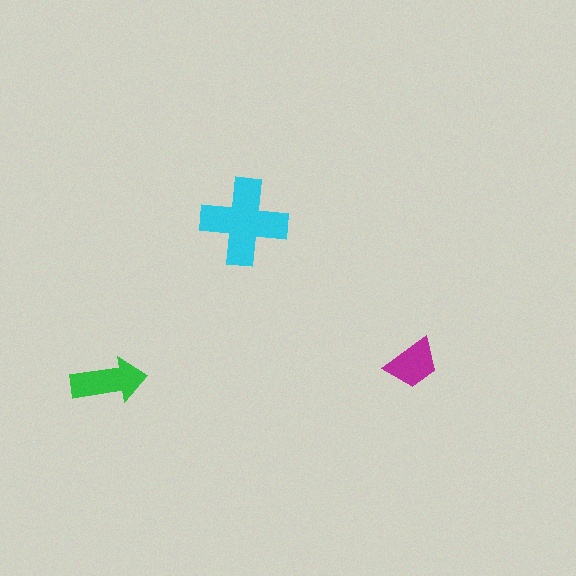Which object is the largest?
The cyan cross.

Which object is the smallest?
The magenta trapezoid.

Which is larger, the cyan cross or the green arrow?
The cyan cross.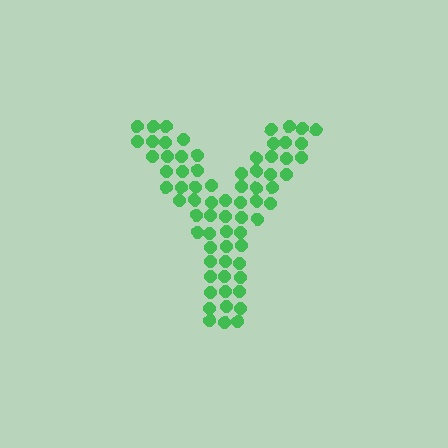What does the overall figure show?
The overall figure shows the letter Y.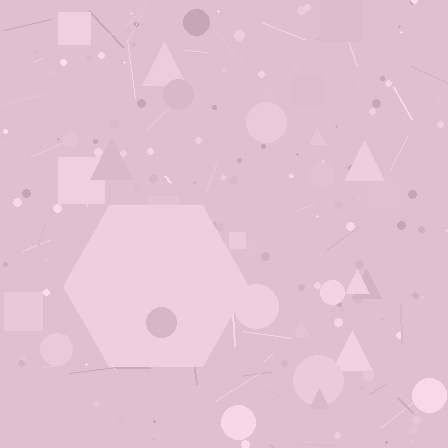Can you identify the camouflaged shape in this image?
The camouflaged shape is a hexagon.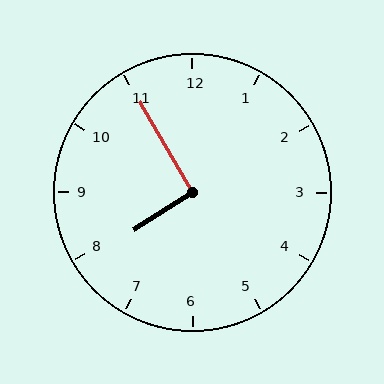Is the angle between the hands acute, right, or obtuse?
It is right.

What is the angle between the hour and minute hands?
Approximately 92 degrees.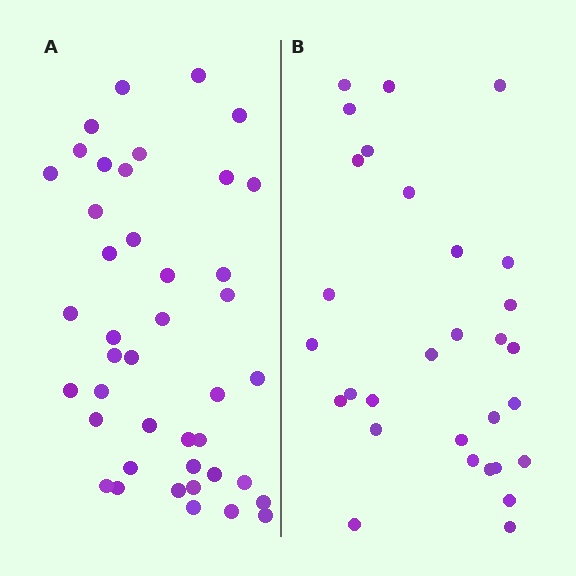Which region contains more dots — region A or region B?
Region A (the left region) has more dots.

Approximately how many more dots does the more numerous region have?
Region A has roughly 12 or so more dots than region B.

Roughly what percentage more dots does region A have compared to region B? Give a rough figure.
About 40% more.